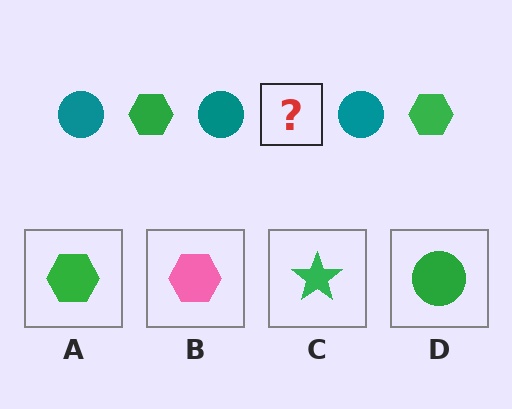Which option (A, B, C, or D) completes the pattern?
A.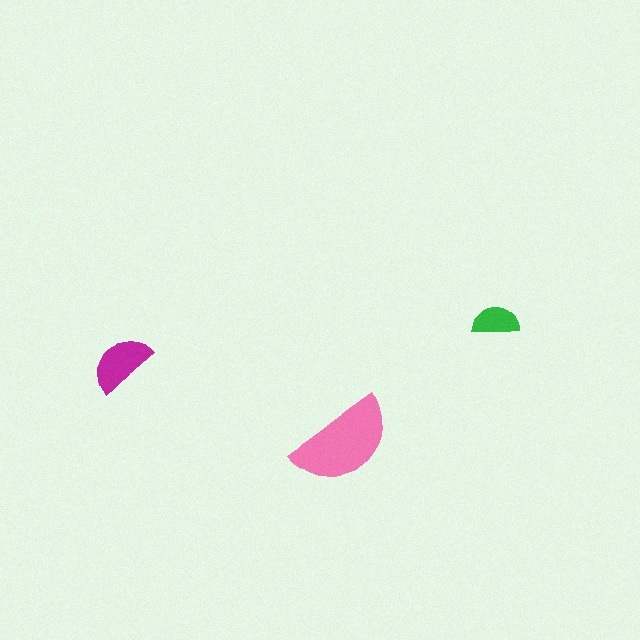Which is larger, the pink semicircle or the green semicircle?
The pink one.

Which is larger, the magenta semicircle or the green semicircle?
The magenta one.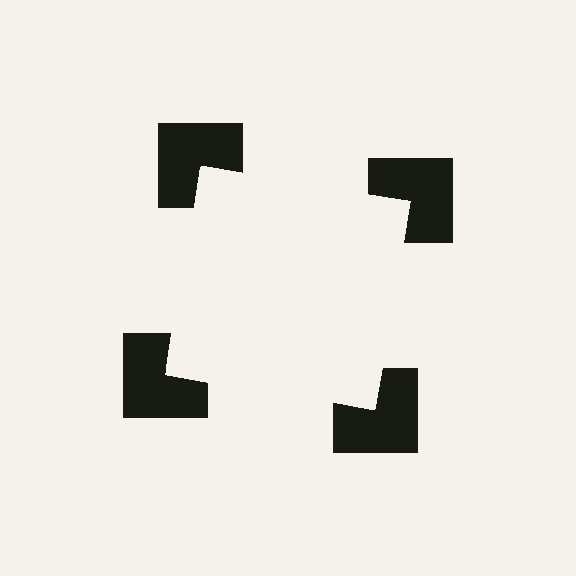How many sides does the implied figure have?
4 sides.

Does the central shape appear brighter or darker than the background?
It typically appears slightly brighter than the background, even though no actual brightness change is drawn.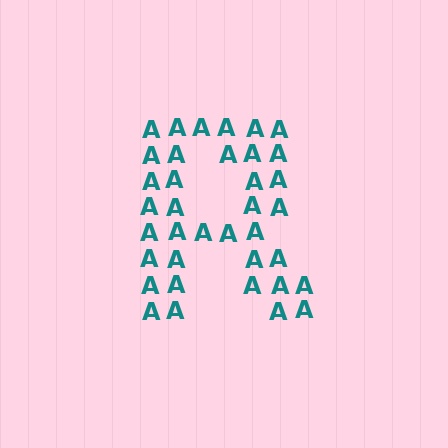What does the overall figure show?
The overall figure shows the letter R.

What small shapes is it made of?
It is made of small letter A's.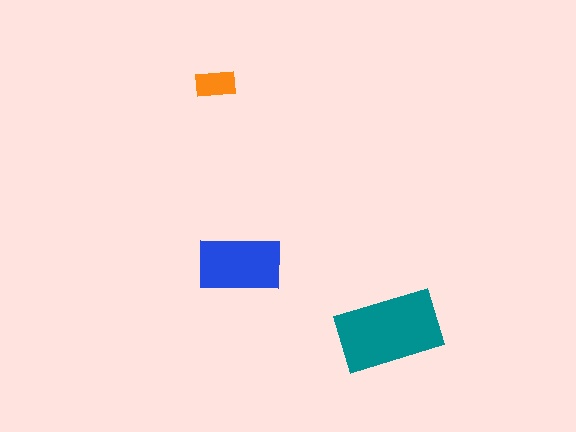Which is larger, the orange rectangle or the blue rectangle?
The blue one.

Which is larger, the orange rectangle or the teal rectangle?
The teal one.